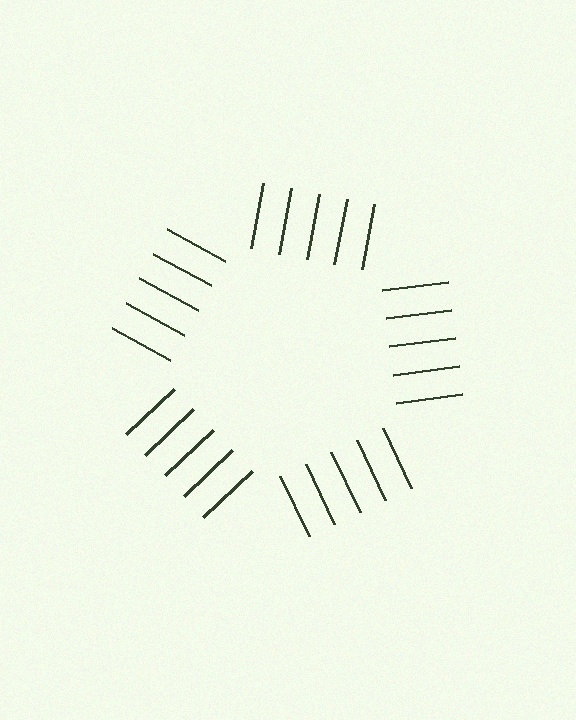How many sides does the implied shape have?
5 sides — the line-ends trace a pentagon.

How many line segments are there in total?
25 — 5 along each of the 5 edges.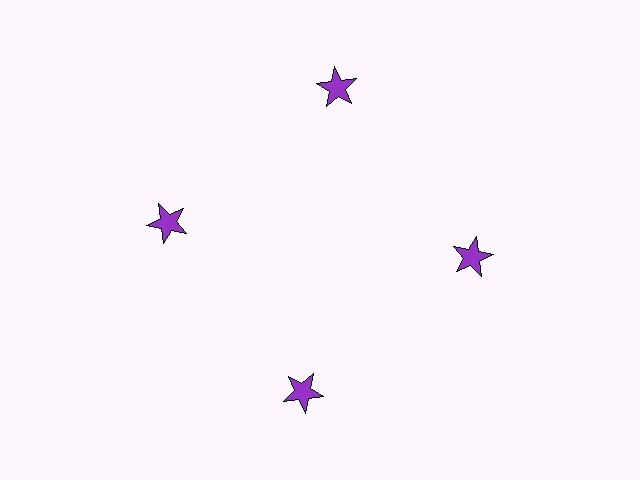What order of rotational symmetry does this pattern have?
This pattern has 4-fold rotational symmetry.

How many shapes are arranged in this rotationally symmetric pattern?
There are 4 shapes, arranged in 4 groups of 1.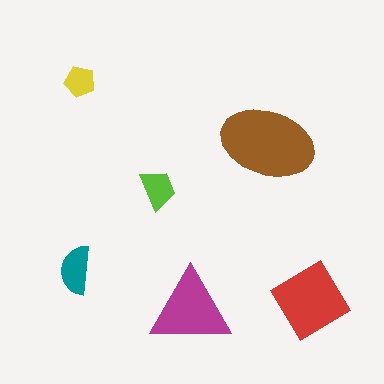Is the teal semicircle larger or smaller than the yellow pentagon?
Larger.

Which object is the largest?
The brown ellipse.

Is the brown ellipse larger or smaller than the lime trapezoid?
Larger.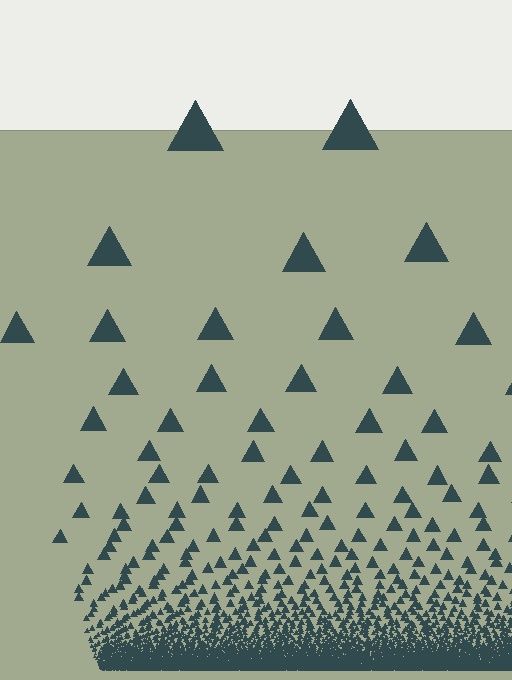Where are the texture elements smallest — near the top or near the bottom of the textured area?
Near the bottom.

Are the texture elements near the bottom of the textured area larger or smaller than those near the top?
Smaller. The gradient is inverted — elements near the bottom are smaller and denser.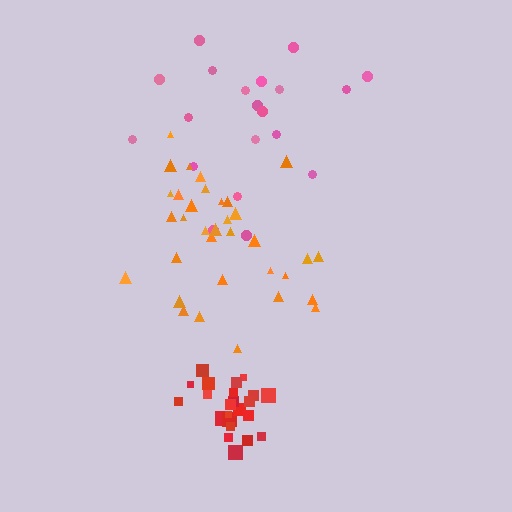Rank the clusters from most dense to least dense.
red, orange, pink.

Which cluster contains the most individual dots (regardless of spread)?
Orange (34).